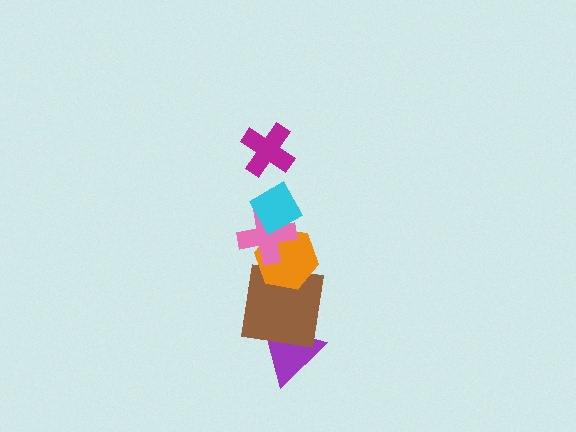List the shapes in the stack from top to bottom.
From top to bottom: the magenta cross, the cyan diamond, the pink cross, the orange hexagon, the brown square, the purple triangle.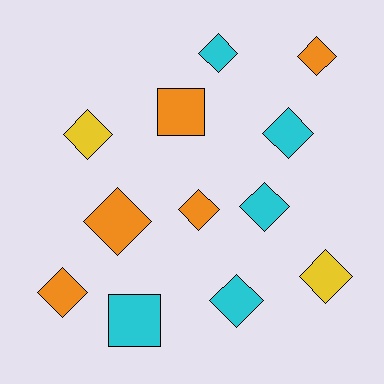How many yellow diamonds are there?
There are 2 yellow diamonds.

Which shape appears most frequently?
Diamond, with 10 objects.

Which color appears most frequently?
Cyan, with 5 objects.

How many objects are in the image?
There are 12 objects.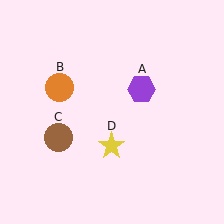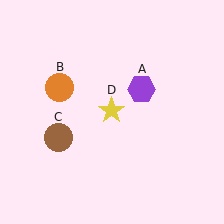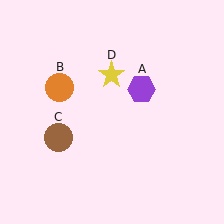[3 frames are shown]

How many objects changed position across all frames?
1 object changed position: yellow star (object D).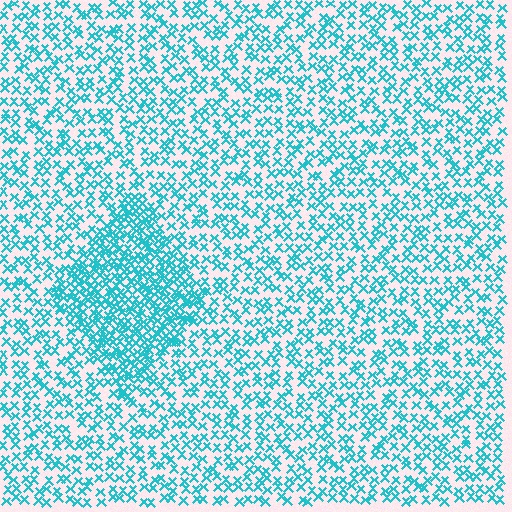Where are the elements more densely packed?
The elements are more densely packed inside the diamond boundary.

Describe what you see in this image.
The image contains small cyan elements arranged at two different densities. A diamond-shaped region is visible where the elements are more densely packed than the surrounding area.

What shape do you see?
I see a diamond.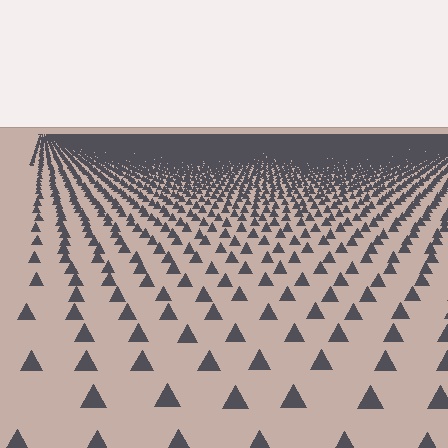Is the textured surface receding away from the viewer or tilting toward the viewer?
The surface is receding away from the viewer. Texture elements get smaller and denser toward the top.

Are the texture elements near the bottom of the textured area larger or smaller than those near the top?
Larger. Near the bottom, elements are closer to the viewer and appear at a bigger on-screen size.